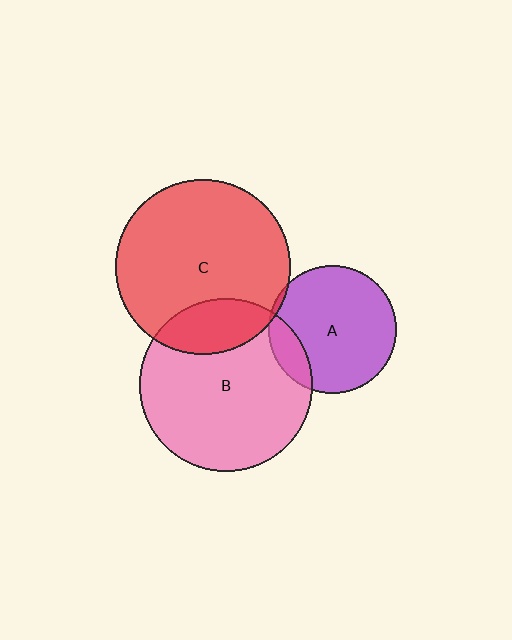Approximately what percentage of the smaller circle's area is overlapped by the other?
Approximately 20%.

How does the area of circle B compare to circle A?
Approximately 1.8 times.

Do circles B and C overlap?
Yes.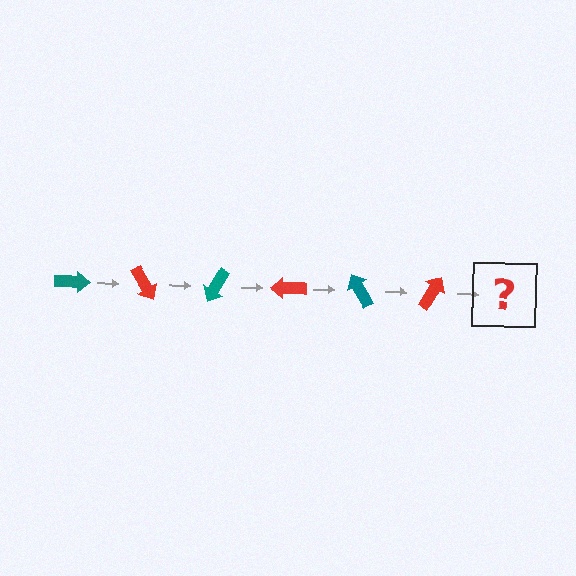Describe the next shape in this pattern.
It should be a teal arrow, rotated 360 degrees from the start.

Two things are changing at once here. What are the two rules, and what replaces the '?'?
The two rules are that it rotates 60 degrees each step and the color cycles through teal and red. The '?' should be a teal arrow, rotated 360 degrees from the start.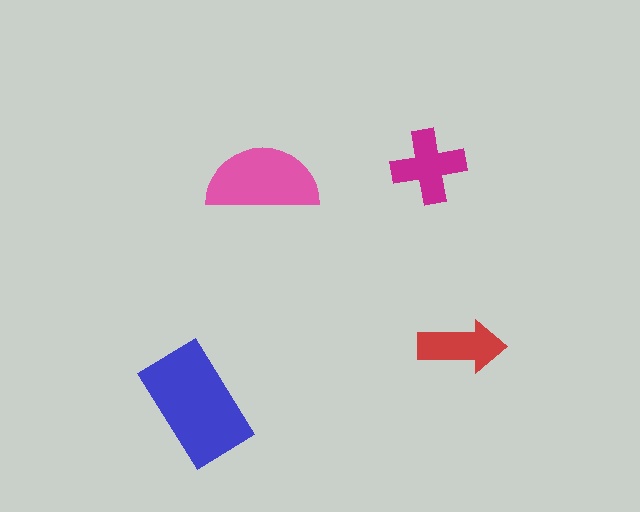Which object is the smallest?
The red arrow.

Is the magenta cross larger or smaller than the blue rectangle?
Smaller.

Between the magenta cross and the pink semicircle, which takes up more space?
The pink semicircle.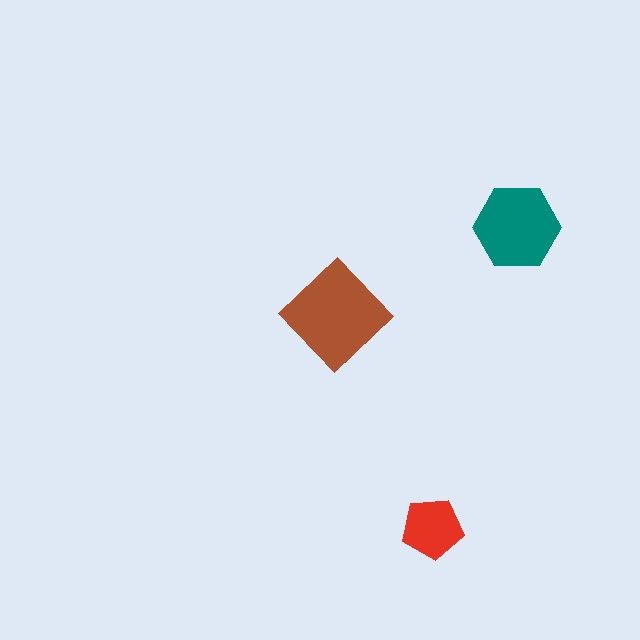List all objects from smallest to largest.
The red pentagon, the teal hexagon, the brown diamond.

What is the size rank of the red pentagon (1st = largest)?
3rd.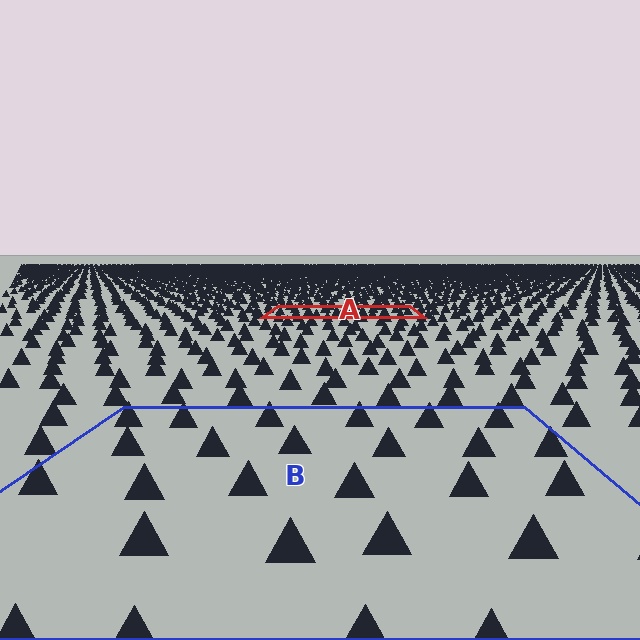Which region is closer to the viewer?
Region B is closer. The texture elements there are larger and more spread out.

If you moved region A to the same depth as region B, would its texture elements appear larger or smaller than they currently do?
They would appear larger. At a closer depth, the same texture elements are projected at a bigger on-screen size.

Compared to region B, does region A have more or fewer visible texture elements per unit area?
Region A has more texture elements per unit area — they are packed more densely because it is farther away.